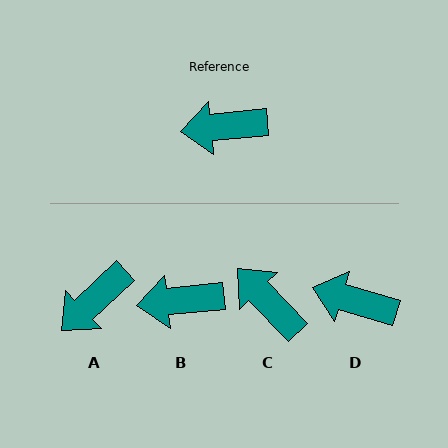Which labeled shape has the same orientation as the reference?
B.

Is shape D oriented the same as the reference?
No, it is off by about 23 degrees.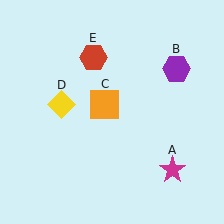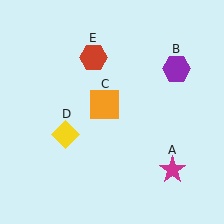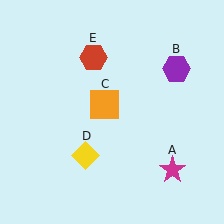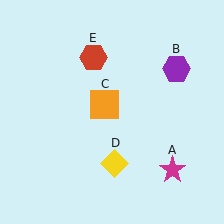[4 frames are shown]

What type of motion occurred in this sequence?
The yellow diamond (object D) rotated counterclockwise around the center of the scene.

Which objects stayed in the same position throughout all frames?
Magenta star (object A) and purple hexagon (object B) and orange square (object C) and red hexagon (object E) remained stationary.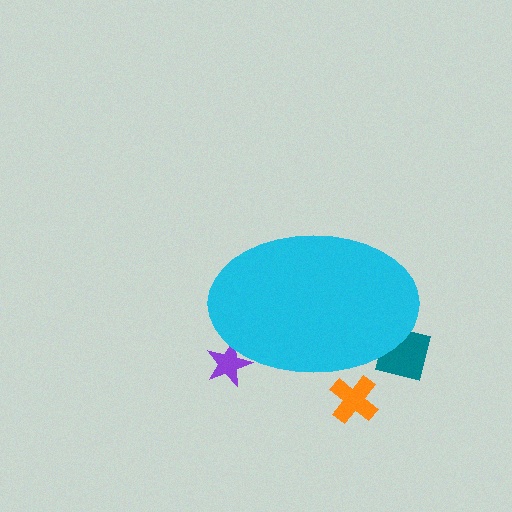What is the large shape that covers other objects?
A cyan ellipse.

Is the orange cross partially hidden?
Yes, the orange cross is partially hidden behind the cyan ellipse.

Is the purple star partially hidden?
Yes, the purple star is partially hidden behind the cyan ellipse.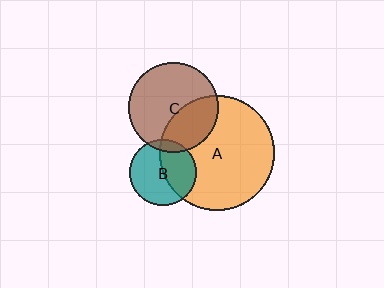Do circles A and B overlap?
Yes.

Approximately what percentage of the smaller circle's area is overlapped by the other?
Approximately 45%.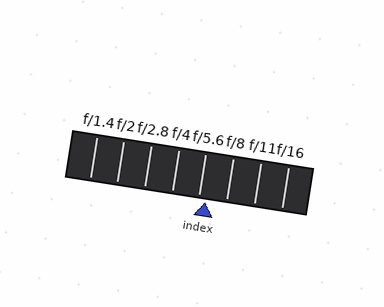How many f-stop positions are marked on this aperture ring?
There are 8 f-stop positions marked.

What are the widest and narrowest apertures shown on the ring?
The widest aperture shown is f/1.4 and the narrowest is f/16.